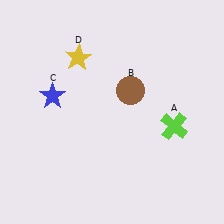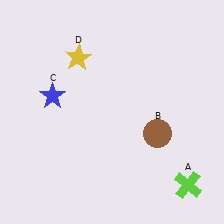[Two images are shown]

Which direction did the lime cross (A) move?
The lime cross (A) moved down.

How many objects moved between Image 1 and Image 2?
2 objects moved between the two images.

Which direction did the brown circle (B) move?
The brown circle (B) moved down.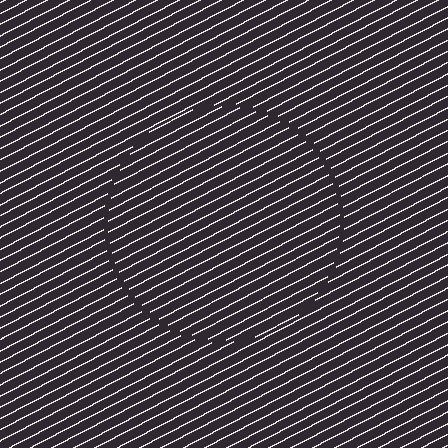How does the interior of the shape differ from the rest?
The interior of the shape contains the same grating, shifted by half a period — the contour is defined by the phase discontinuity where line-ends from the inner and outer gratings abut.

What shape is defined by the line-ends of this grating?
An illusory circle. The interior of the shape contains the same grating, shifted by half a period — the contour is defined by the phase discontinuity where line-ends from the inner and outer gratings abut.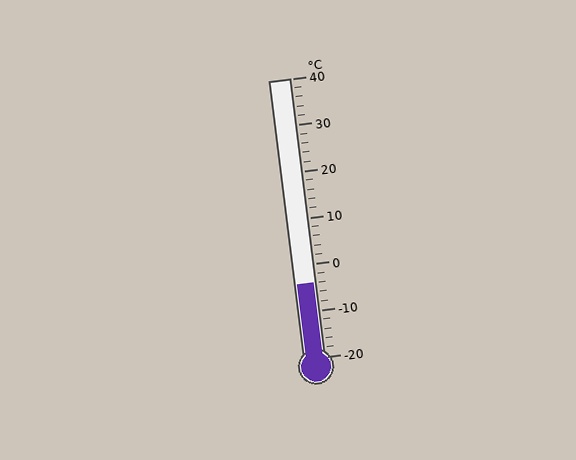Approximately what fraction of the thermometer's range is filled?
The thermometer is filled to approximately 25% of its range.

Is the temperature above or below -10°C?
The temperature is above -10°C.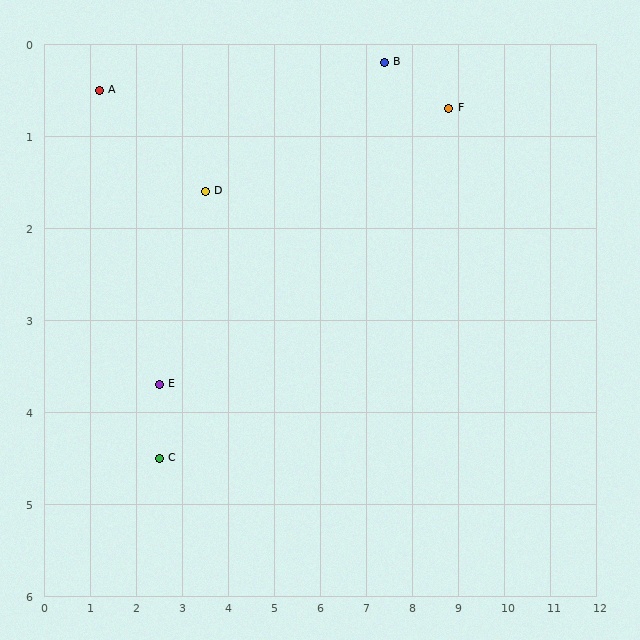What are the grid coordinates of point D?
Point D is at approximately (3.5, 1.6).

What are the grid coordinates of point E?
Point E is at approximately (2.5, 3.7).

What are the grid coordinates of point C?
Point C is at approximately (2.5, 4.5).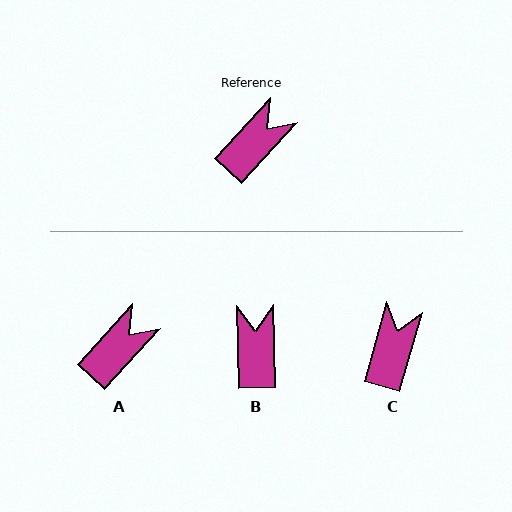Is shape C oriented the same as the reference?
No, it is off by about 27 degrees.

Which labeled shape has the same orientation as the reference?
A.